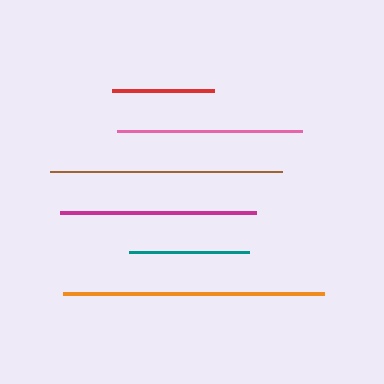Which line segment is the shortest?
The red line is the shortest at approximately 101 pixels.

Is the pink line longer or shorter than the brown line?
The brown line is longer than the pink line.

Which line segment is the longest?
The orange line is the longest at approximately 261 pixels.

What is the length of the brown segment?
The brown segment is approximately 232 pixels long.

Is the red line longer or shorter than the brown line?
The brown line is longer than the red line.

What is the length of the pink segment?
The pink segment is approximately 186 pixels long.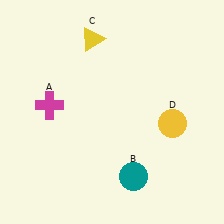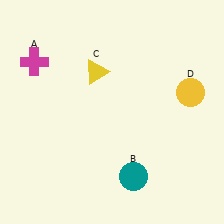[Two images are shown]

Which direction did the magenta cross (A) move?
The magenta cross (A) moved up.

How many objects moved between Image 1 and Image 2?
3 objects moved between the two images.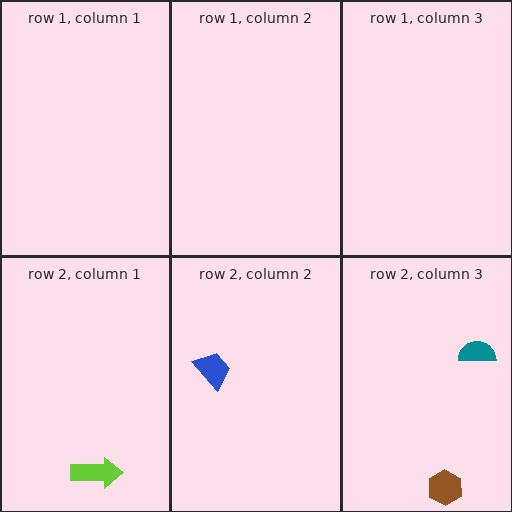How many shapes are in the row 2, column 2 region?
1.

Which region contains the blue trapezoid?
The row 2, column 2 region.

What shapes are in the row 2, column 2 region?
The blue trapezoid.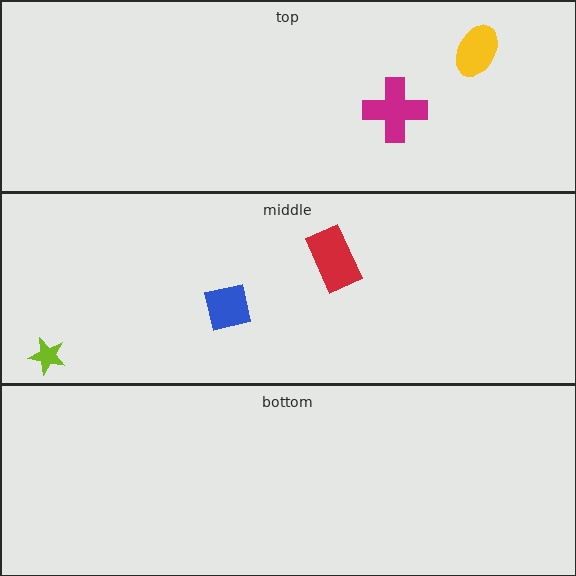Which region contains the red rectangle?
The middle region.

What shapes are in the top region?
The yellow ellipse, the magenta cross.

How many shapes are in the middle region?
3.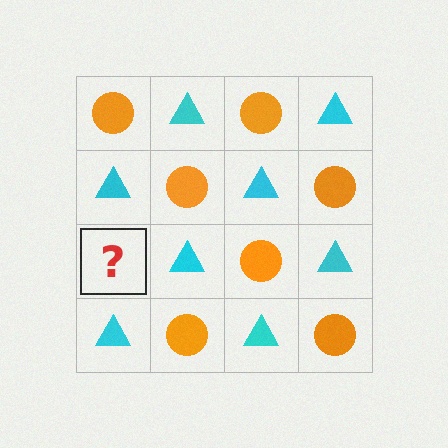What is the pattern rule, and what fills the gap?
The rule is that it alternates orange circle and cyan triangle in a checkerboard pattern. The gap should be filled with an orange circle.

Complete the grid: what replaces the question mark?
The question mark should be replaced with an orange circle.